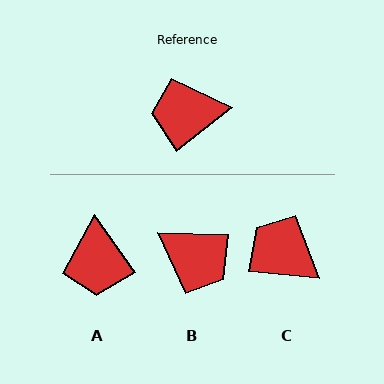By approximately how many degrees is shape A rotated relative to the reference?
Approximately 86 degrees counter-clockwise.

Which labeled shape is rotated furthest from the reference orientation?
B, about 140 degrees away.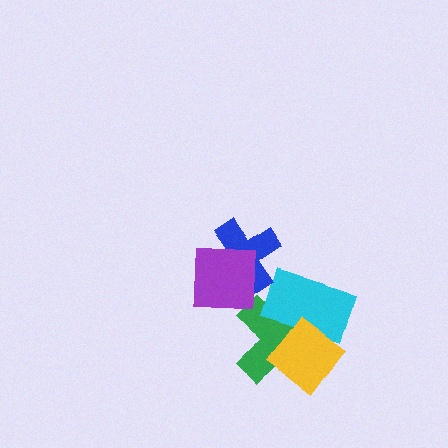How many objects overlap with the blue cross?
1 object overlaps with the blue cross.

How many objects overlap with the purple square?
1 object overlaps with the purple square.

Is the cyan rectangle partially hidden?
Yes, it is partially covered by another shape.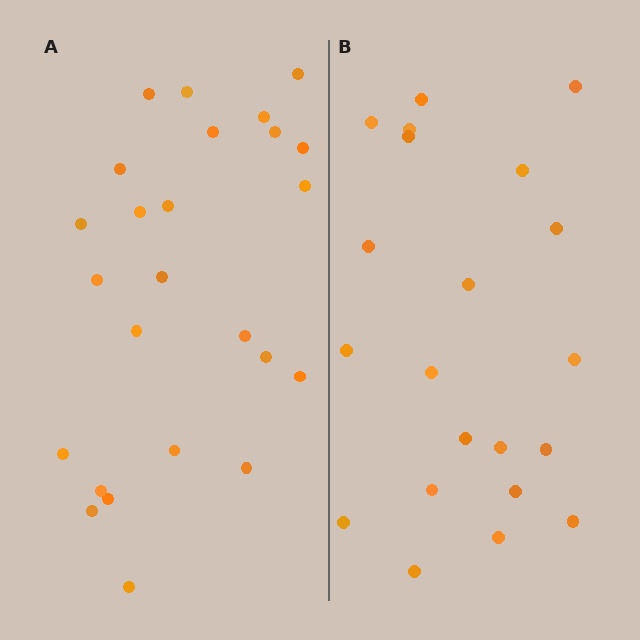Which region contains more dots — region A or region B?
Region A (the left region) has more dots.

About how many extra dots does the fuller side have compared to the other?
Region A has about 4 more dots than region B.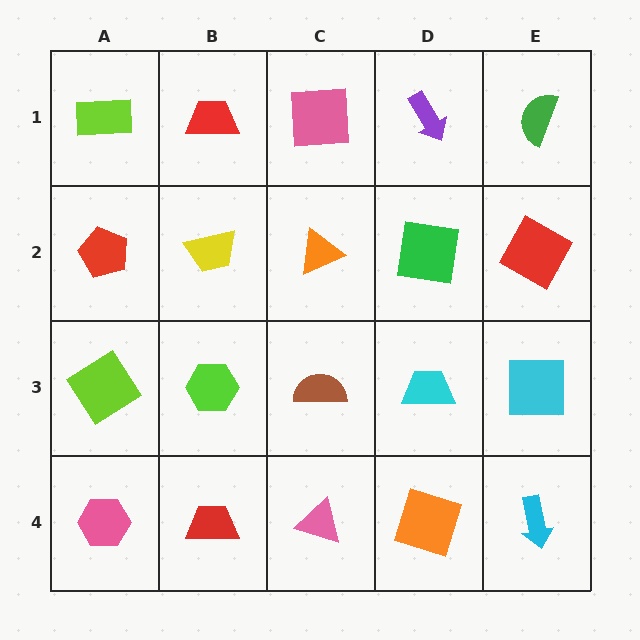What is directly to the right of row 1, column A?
A red trapezoid.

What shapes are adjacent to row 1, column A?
A red pentagon (row 2, column A), a red trapezoid (row 1, column B).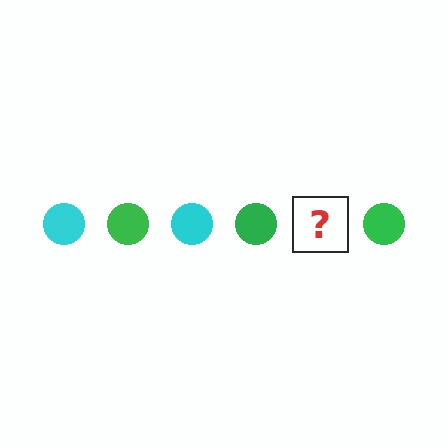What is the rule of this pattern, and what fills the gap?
The rule is that the pattern cycles through cyan, green circles. The gap should be filled with a cyan circle.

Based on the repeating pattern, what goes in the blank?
The blank should be a cyan circle.